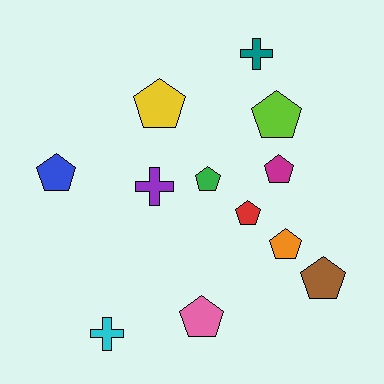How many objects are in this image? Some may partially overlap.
There are 12 objects.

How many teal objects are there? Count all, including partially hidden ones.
There is 1 teal object.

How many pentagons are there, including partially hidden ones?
There are 9 pentagons.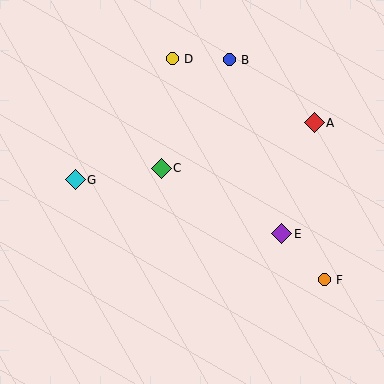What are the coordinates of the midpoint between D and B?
The midpoint between D and B is at (201, 59).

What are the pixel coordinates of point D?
Point D is at (172, 59).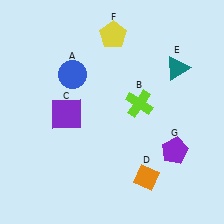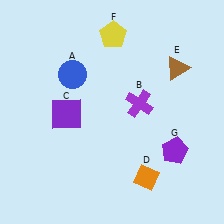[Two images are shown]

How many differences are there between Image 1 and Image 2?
There are 2 differences between the two images.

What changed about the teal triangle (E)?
In Image 1, E is teal. In Image 2, it changed to brown.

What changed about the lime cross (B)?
In Image 1, B is lime. In Image 2, it changed to purple.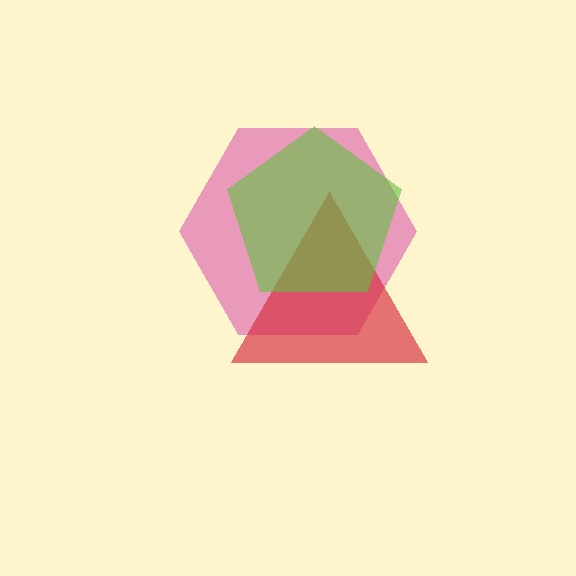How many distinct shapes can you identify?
There are 3 distinct shapes: a magenta hexagon, a red triangle, a lime pentagon.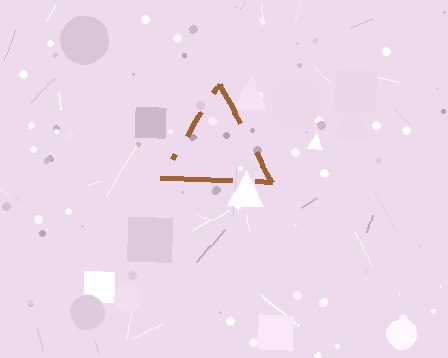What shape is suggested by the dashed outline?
The dashed outline suggests a triangle.